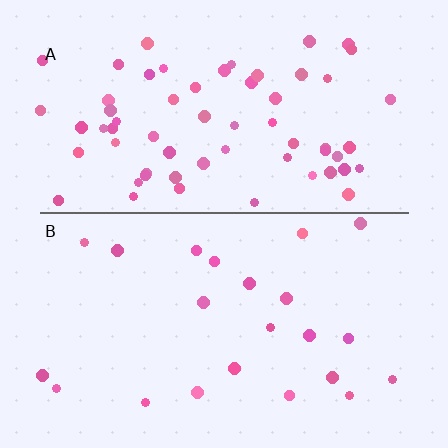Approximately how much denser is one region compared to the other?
Approximately 2.9× — region A over region B.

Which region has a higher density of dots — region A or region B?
A (the top).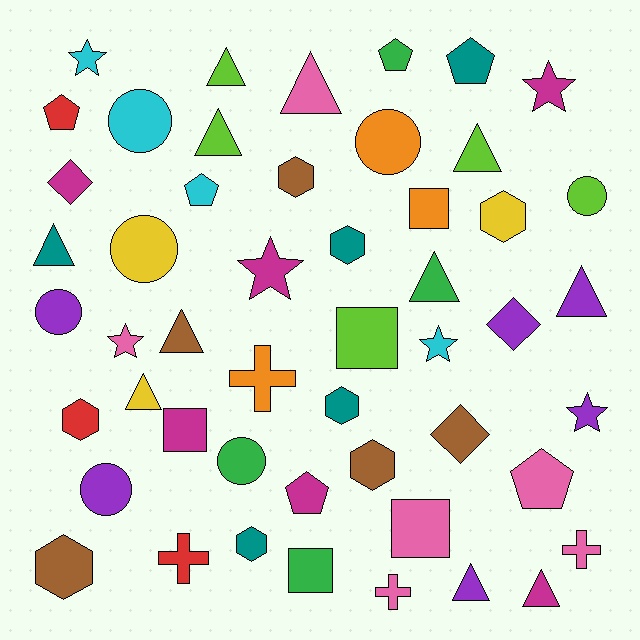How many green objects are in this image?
There are 4 green objects.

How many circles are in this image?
There are 7 circles.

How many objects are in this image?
There are 50 objects.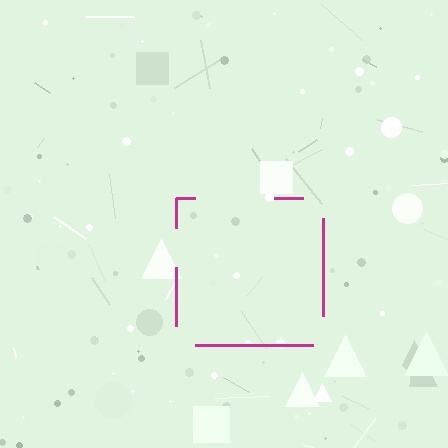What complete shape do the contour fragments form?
The contour fragments form a square.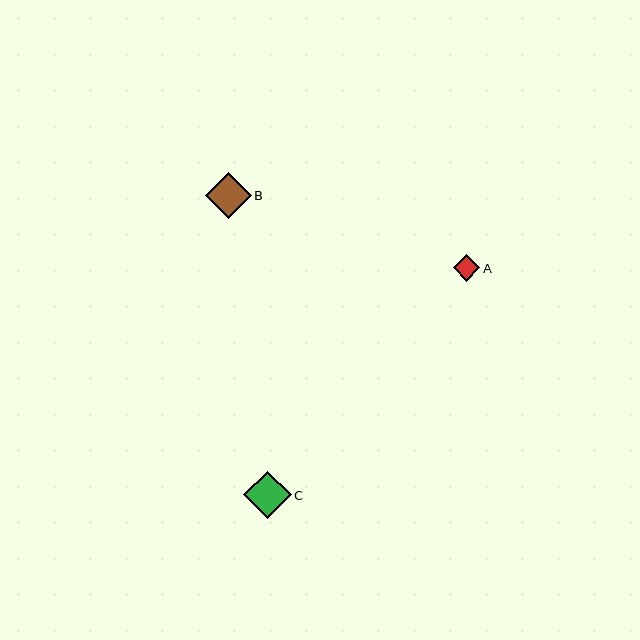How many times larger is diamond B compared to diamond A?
Diamond B is approximately 1.7 times the size of diamond A.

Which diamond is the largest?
Diamond C is the largest with a size of approximately 47 pixels.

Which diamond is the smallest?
Diamond A is the smallest with a size of approximately 27 pixels.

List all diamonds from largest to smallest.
From largest to smallest: C, B, A.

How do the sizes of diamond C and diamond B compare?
Diamond C and diamond B are approximately the same size.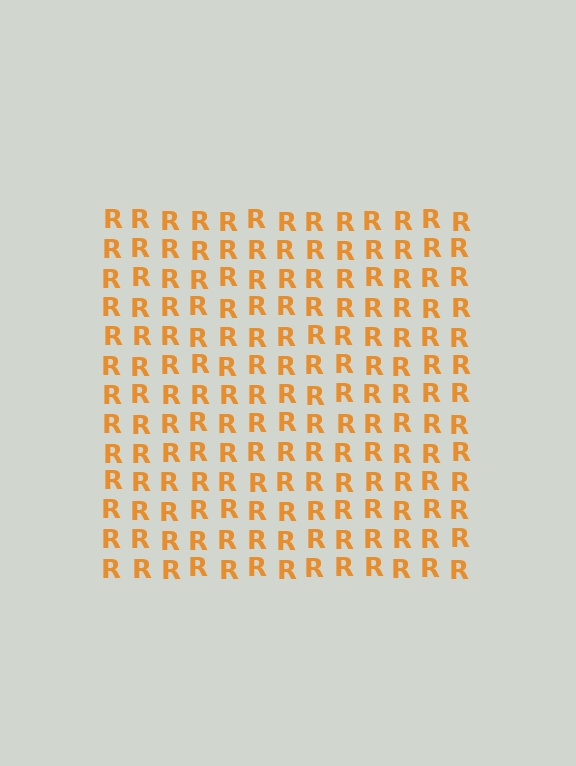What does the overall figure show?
The overall figure shows a square.